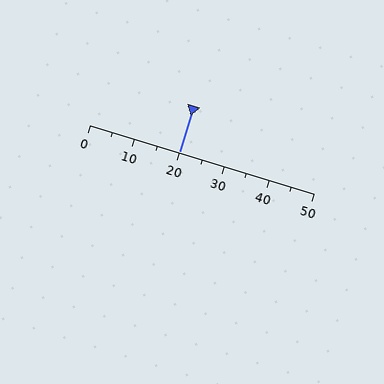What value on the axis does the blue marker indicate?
The marker indicates approximately 20.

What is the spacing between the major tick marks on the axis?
The major ticks are spaced 10 apart.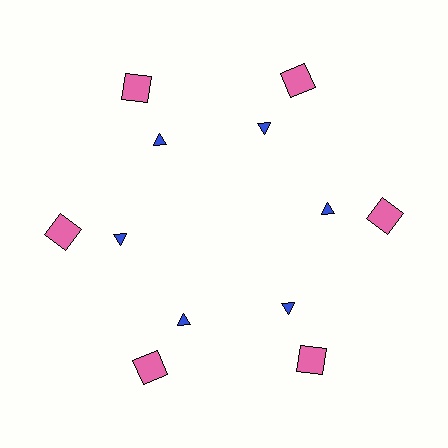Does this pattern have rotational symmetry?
Yes, this pattern has 6-fold rotational symmetry. It looks the same after rotating 60 degrees around the center.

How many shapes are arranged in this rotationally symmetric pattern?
There are 12 shapes, arranged in 6 groups of 2.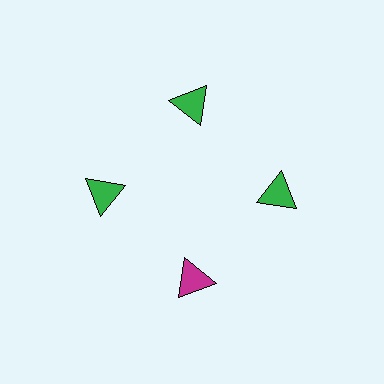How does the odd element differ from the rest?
It has a different color: magenta instead of green.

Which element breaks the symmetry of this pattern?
The magenta triangle at roughly the 6 o'clock position breaks the symmetry. All other shapes are green triangles.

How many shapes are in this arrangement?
There are 4 shapes arranged in a ring pattern.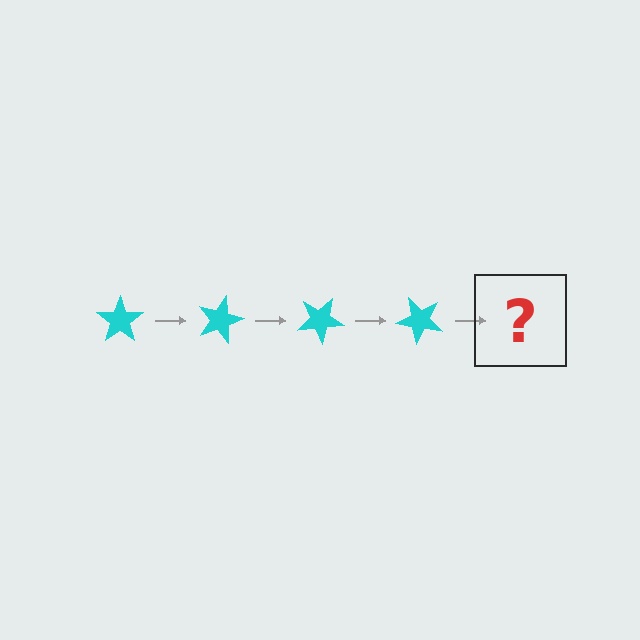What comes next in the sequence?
The next element should be a cyan star rotated 60 degrees.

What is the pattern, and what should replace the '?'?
The pattern is that the star rotates 15 degrees each step. The '?' should be a cyan star rotated 60 degrees.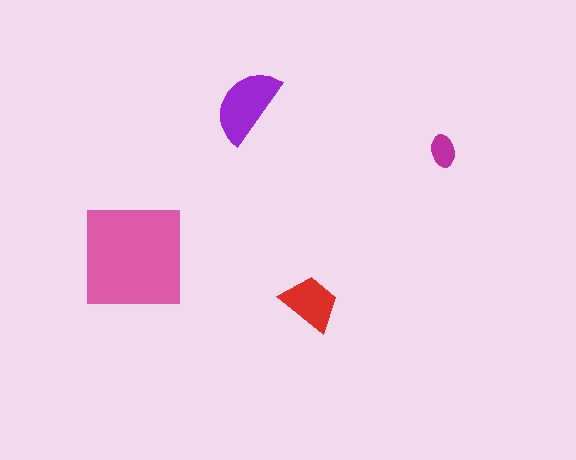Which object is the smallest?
The magenta ellipse.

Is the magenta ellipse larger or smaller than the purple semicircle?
Smaller.